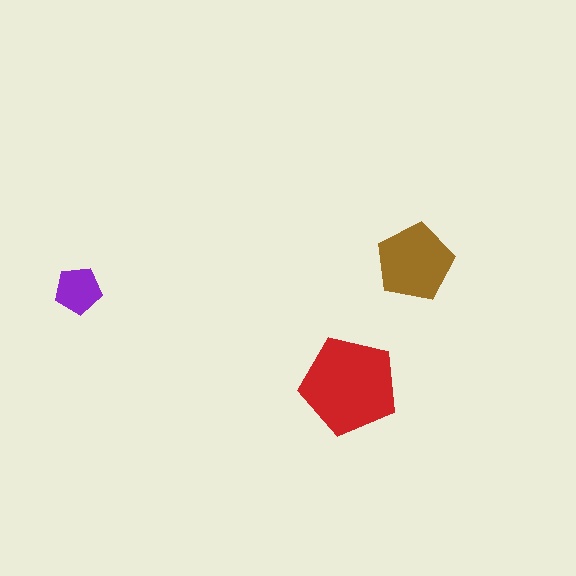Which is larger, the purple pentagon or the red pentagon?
The red one.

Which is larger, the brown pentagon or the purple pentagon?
The brown one.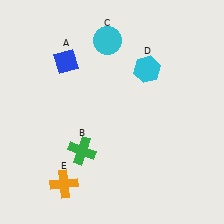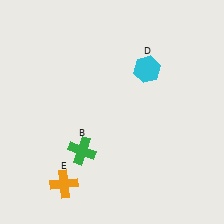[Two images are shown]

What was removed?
The blue diamond (A), the cyan circle (C) were removed in Image 2.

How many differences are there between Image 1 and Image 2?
There are 2 differences between the two images.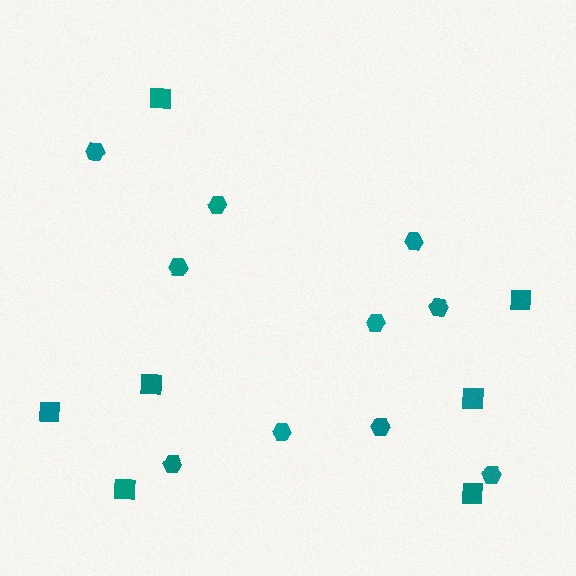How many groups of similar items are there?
There are 2 groups: one group of squares (7) and one group of hexagons (10).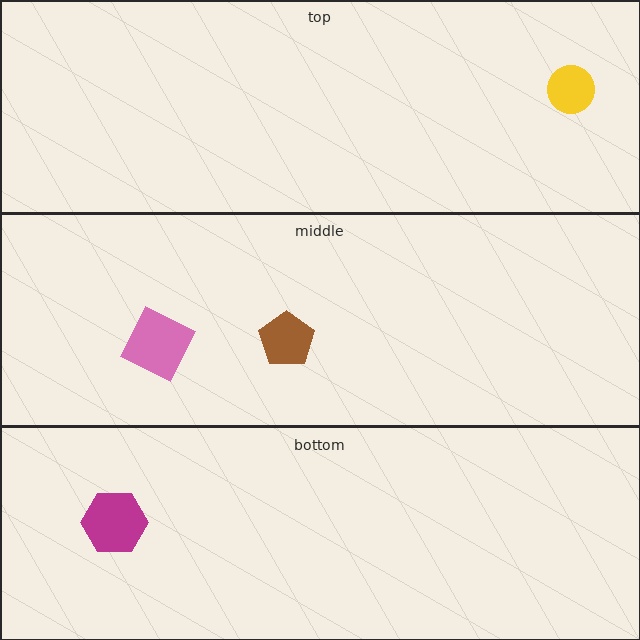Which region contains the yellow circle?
The top region.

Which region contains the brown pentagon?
The middle region.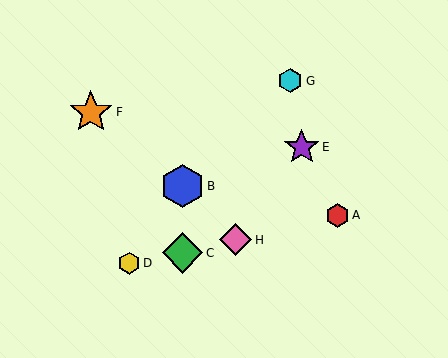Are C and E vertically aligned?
No, C is at x≈182 and E is at x≈302.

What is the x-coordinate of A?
Object A is at x≈338.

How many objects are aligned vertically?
2 objects (B, C) are aligned vertically.